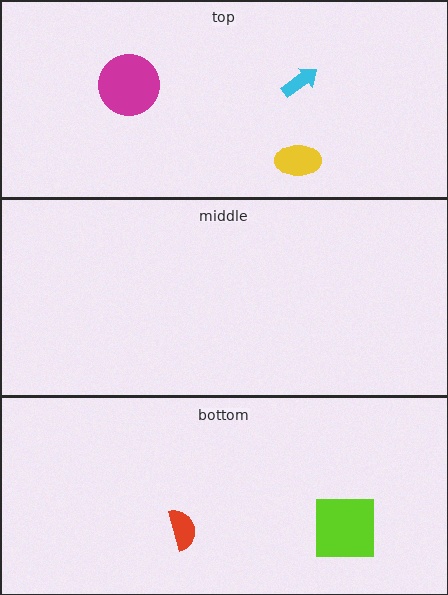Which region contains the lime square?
The bottom region.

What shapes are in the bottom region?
The red semicircle, the lime square.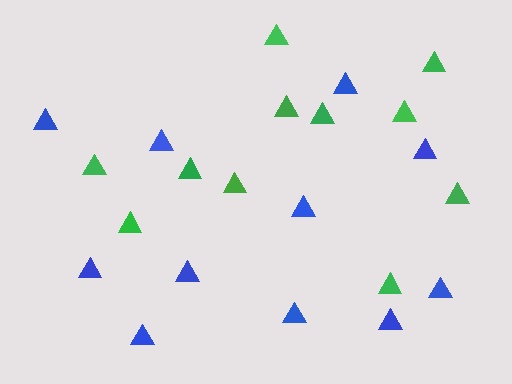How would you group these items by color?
There are 2 groups: one group of blue triangles (11) and one group of green triangles (11).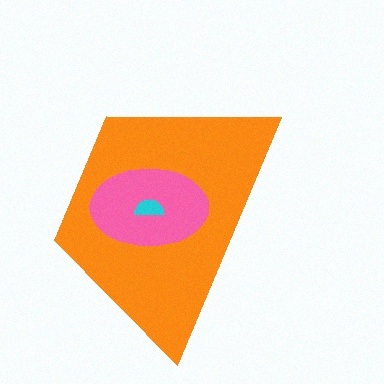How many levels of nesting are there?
3.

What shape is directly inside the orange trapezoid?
The pink ellipse.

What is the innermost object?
The cyan semicircle.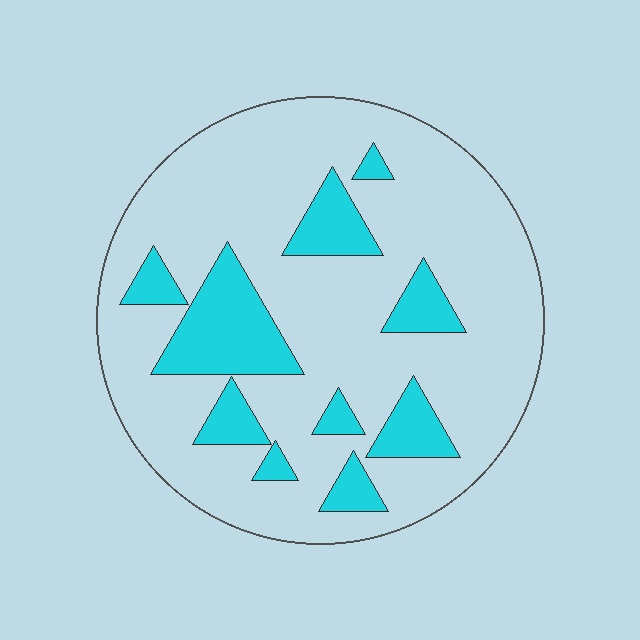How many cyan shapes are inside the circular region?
10.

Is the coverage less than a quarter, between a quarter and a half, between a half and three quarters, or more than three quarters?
Less than a quarter.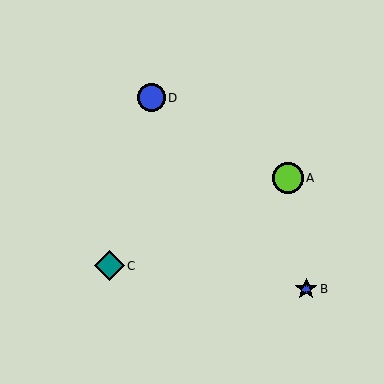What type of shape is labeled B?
Shape B is a blue star.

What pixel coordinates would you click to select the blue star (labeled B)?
Click at (306, 289) to select the blue star B.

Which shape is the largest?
The lime circle (labeled A) is the largest.